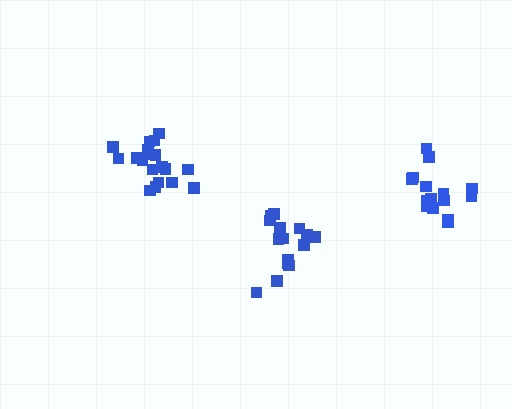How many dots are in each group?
Group 1: 18 dots, Group 2: 19 dots, Group 3: 15 dots (52 total).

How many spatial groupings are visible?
There are 3 spatial groupings.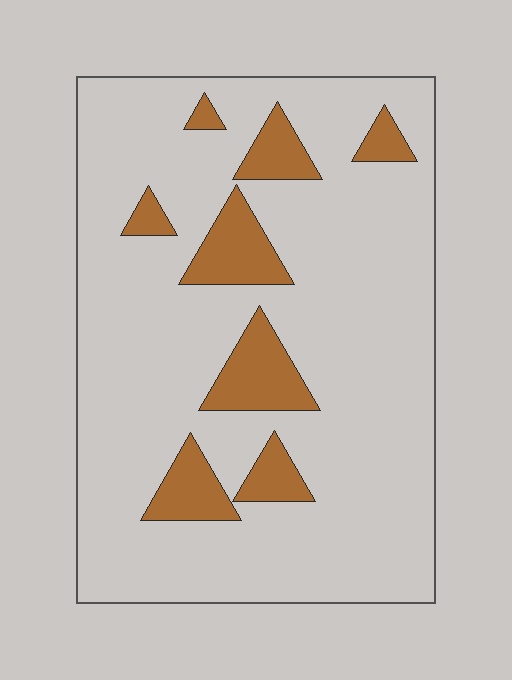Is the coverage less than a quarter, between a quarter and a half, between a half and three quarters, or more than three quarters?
Less than a quarter.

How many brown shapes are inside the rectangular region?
8.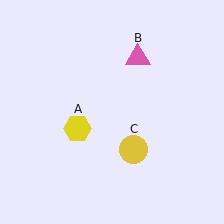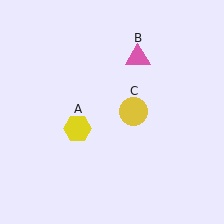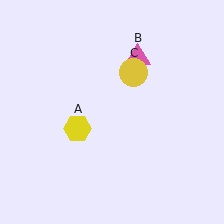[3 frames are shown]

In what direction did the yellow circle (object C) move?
The yellow circle (object C) moved up.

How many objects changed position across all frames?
1 object changed position: yellow circle (object C).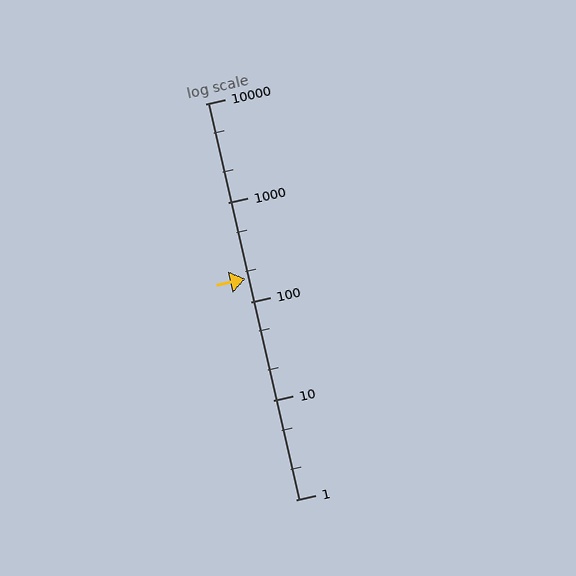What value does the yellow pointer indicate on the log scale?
The pointer indicates approximately 170.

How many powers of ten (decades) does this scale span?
The scale spans 4 decades, from 1 to 10000.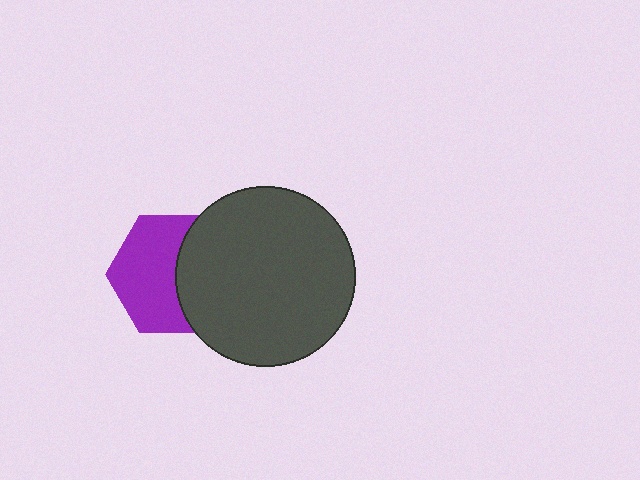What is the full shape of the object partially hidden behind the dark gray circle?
The partially hidden object is a purple hexagon.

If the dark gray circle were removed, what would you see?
You would see the complete purple hexagon.